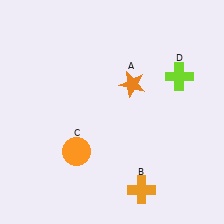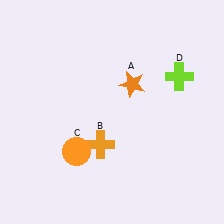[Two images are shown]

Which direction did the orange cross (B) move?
The orange cross (B) moved up.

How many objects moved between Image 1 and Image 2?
1 object moved between the two images.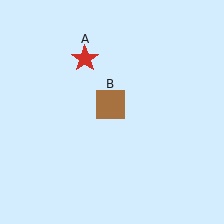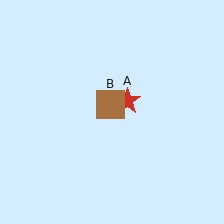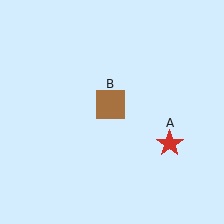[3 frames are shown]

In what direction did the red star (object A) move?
The red star (object A) moved down and to the right.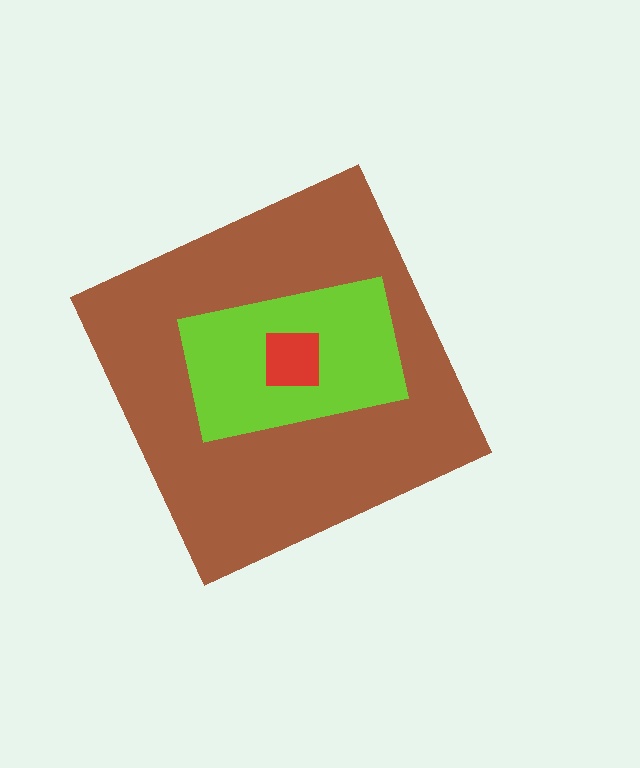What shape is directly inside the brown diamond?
The lime rectangle.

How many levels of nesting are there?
3.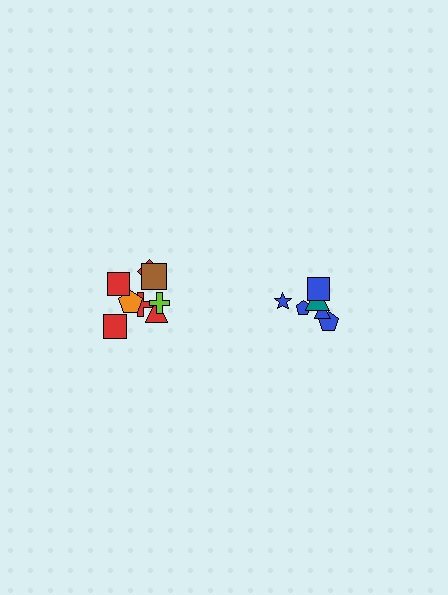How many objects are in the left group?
There are 8 objects.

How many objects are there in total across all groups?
There are 14 objects.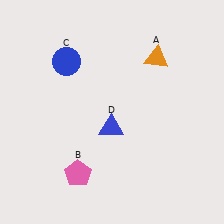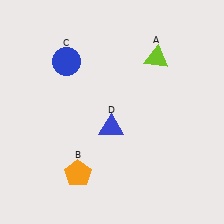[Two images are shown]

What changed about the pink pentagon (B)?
In Image 1, B is pink. In Image 2, it changed to orange.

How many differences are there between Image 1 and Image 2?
There are 2 differences between the two images.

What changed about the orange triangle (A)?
In Image 1, A is orange. In Image 2, it changed to lime.